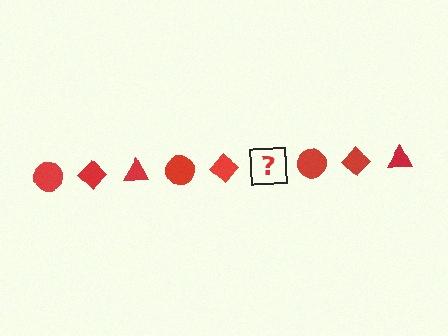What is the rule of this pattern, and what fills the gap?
The rule is that the pattern cycles through circle, diamond, triangle shapes in red. The gap should be filled with a red triangle.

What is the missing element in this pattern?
The missing element is a red triangle.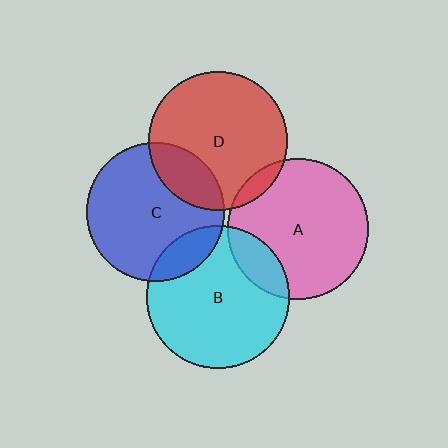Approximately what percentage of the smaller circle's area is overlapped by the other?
Approximately 15%.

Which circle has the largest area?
Circle B (cyan).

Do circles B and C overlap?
Yes.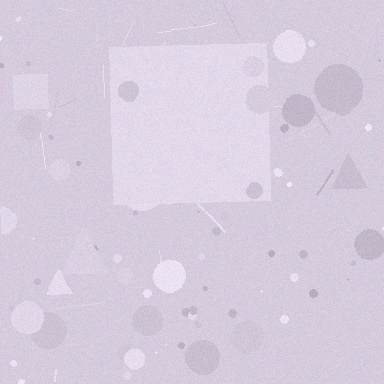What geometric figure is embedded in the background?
A square is embedded in the background.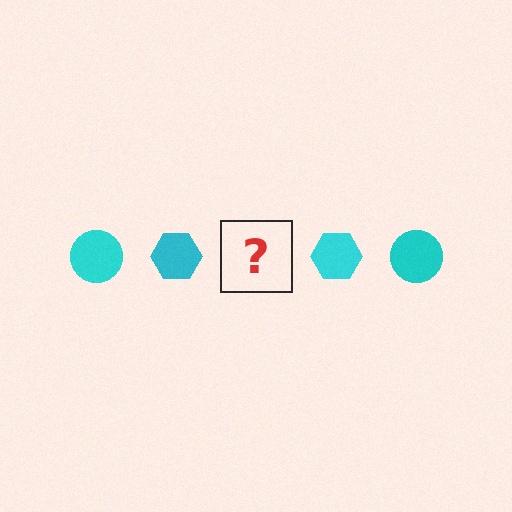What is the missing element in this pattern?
The missing element is a cyan circle.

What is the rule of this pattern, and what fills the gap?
The rule is that the pattern cycles through circle, hexagon shapes in cyan. The gap should be filled with a cyan circle.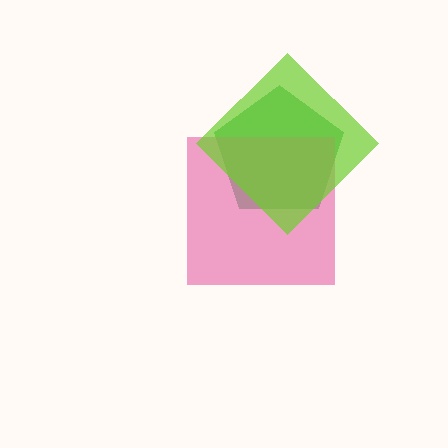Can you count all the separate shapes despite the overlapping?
Yes, there are 3 separate shapes.